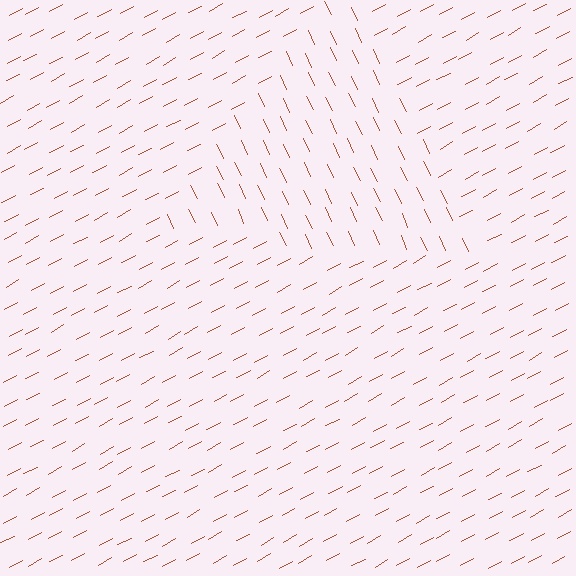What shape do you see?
I see a triangle.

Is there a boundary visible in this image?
Yes, there is a texture boundary formed by a change in line orientation.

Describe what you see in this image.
The image is filled with small brown line segments. A triangle region in the image has lines oriented differently from the surrounding lines, creating a visible texture boundary.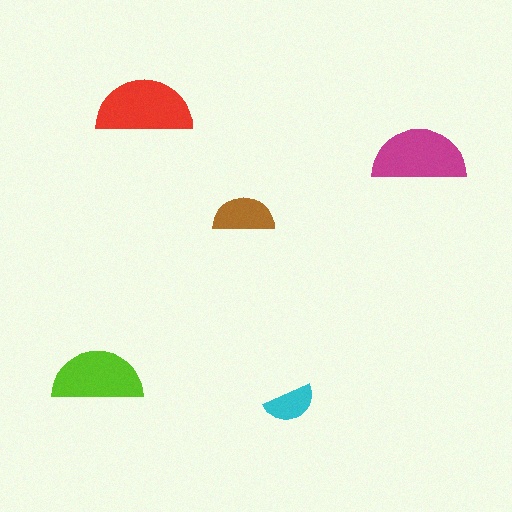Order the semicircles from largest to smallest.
the red one, the magenta one, the lime one, the brown one, the cyan one.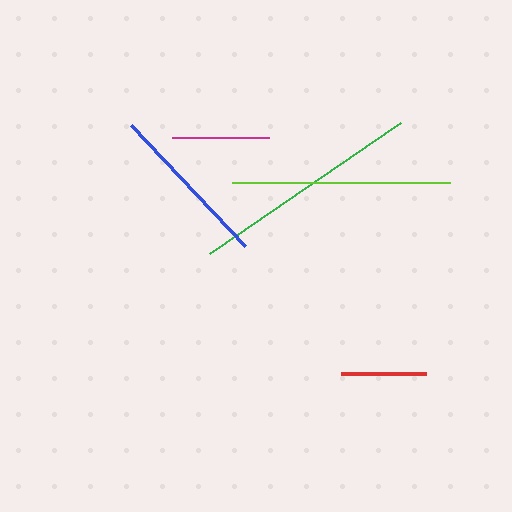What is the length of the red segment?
The red segment is approximately 85 pixels long.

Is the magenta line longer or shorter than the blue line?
The blue line is longer than the magenta line.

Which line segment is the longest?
The green line is the longest at approximately 232 pixels.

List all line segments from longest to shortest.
From longest to shortest: green, lime, blue, magenta, red.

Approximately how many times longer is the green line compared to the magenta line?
The green line is approximately 2.4 times the length of the magenta line.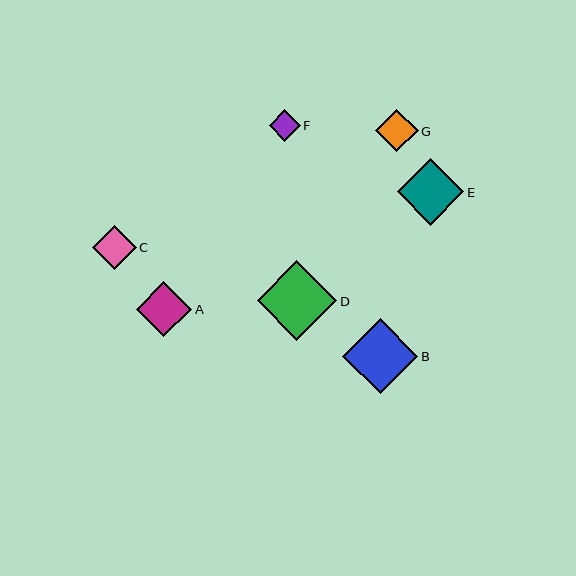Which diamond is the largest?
Diamond D is the largest with a size of approximately 79 pixels.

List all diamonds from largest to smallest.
From largest to smallest: D, B, E, A, C, G, F.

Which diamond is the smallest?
Diamond F is the smallest with a size of approximately 31 pixels.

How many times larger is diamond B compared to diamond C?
Diamond B is approximately 1.7 times the size of diamond C.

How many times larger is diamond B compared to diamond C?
Diamond B is approximately 1.7 times the size of diamond C.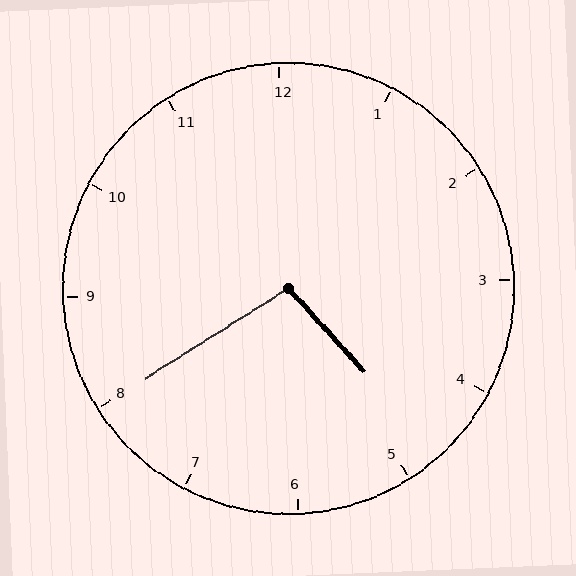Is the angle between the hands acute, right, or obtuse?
It is obtuse.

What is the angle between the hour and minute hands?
Approximately 100 degrees.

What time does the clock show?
4:40.